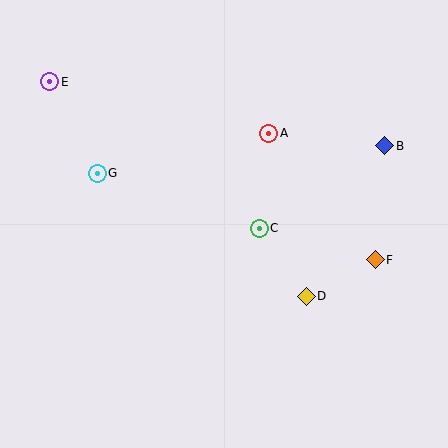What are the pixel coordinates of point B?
Point B is at (385, 146).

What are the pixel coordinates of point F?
Point F is at (375, 260).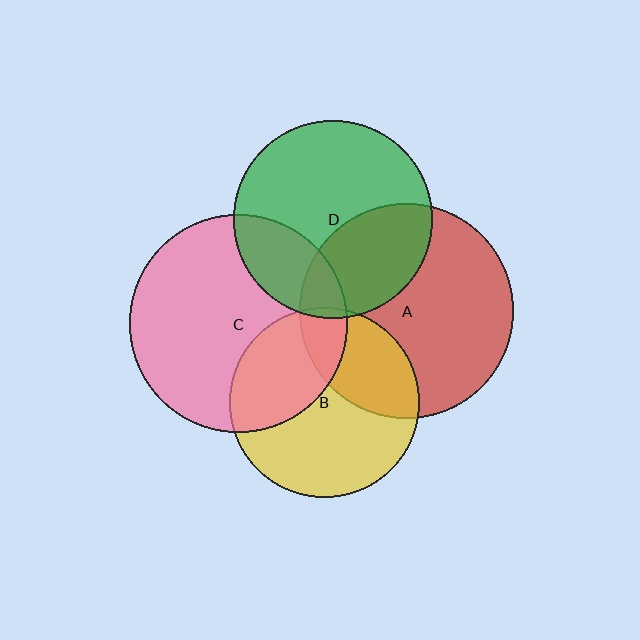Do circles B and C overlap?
Yes.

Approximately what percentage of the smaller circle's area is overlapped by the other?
Approximately 35%.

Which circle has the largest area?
Circle C (pink).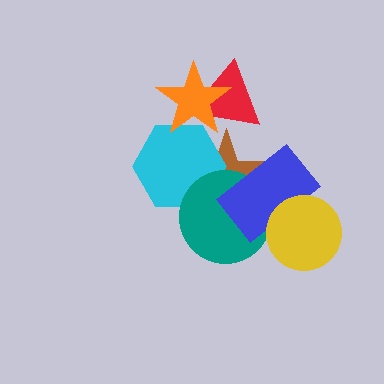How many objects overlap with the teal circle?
3 objects overlap with the teal circle.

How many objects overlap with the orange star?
2 objects overlap with the orange star.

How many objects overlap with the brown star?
4 objects overlap with the brown star.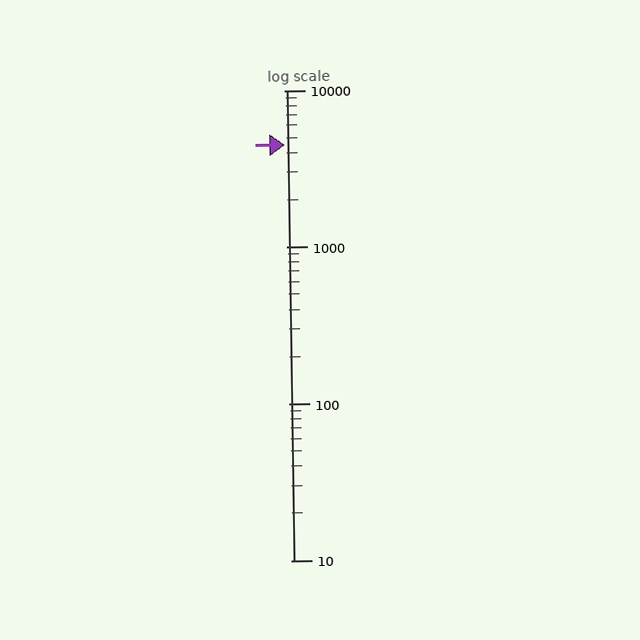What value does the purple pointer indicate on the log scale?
The pointer indicates approximately 4500.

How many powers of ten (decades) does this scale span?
The scale spans 3 decades, from 10 to 10000.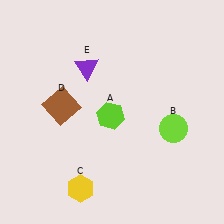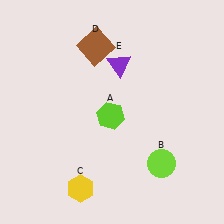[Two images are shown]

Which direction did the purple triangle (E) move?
The purple triangle (E) moved right.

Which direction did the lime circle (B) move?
The lime circle (B) moved down.